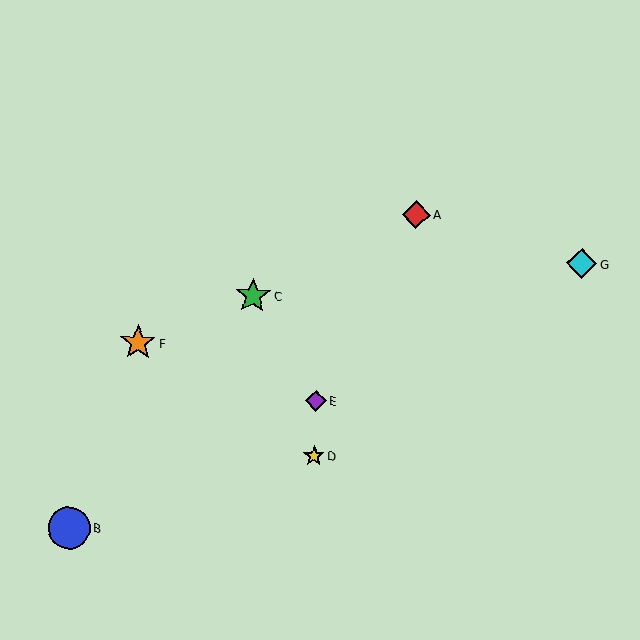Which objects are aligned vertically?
Objects D, E are aligned vertically.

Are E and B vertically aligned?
No, E is at x≈316 and B is at x≈69.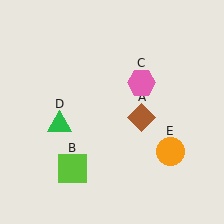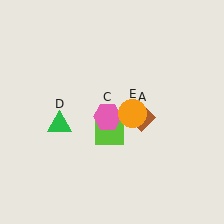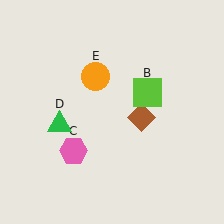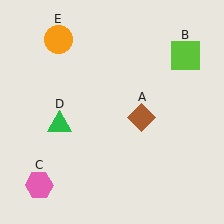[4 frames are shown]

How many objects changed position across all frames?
3 objects changed position: lime square (object B), pink hexagon (object C), orange circle (object E).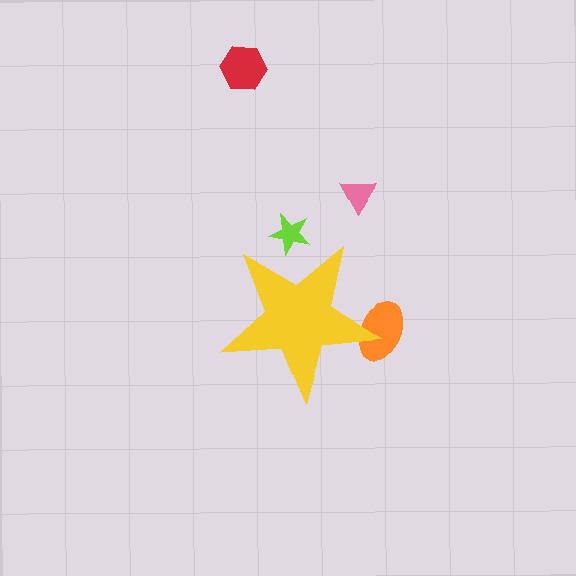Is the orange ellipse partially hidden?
Yes, the orange ellipse is partially hidden behind the yellow star.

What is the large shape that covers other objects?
A yellow star.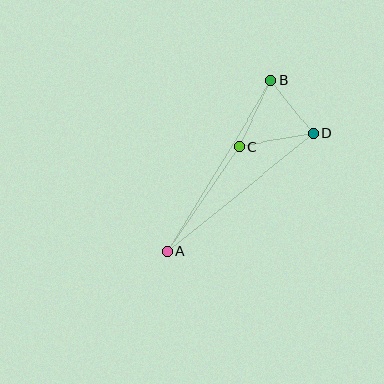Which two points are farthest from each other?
Points A and B are farthest from each other.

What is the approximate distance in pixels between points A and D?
The distance between A and D is approximately 187 pixels.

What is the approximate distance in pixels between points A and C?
The distance between A and C is approximately 127 pixels.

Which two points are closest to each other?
Points B and D are closest to each other.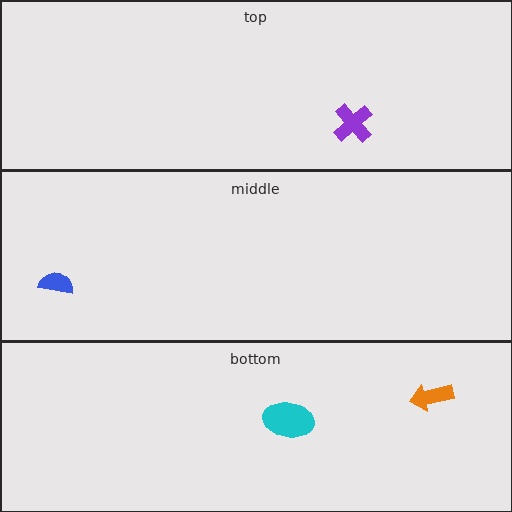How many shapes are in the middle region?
1.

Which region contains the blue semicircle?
The middle region.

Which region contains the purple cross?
The top region.